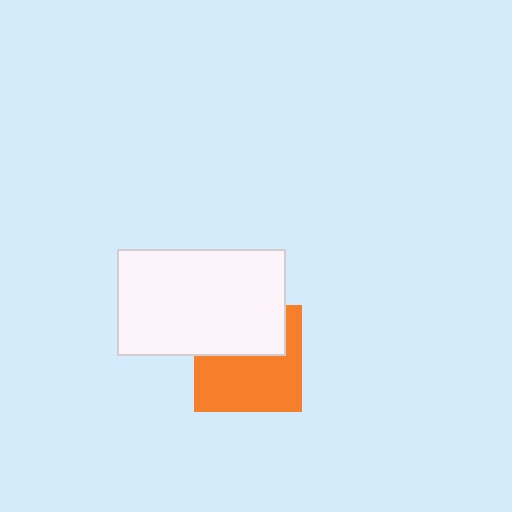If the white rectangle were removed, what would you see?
You would see the complete orange square.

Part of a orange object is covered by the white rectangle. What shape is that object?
It is a square.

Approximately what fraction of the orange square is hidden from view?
Roughly 40% of the orange square is hidden behind the white rectangle.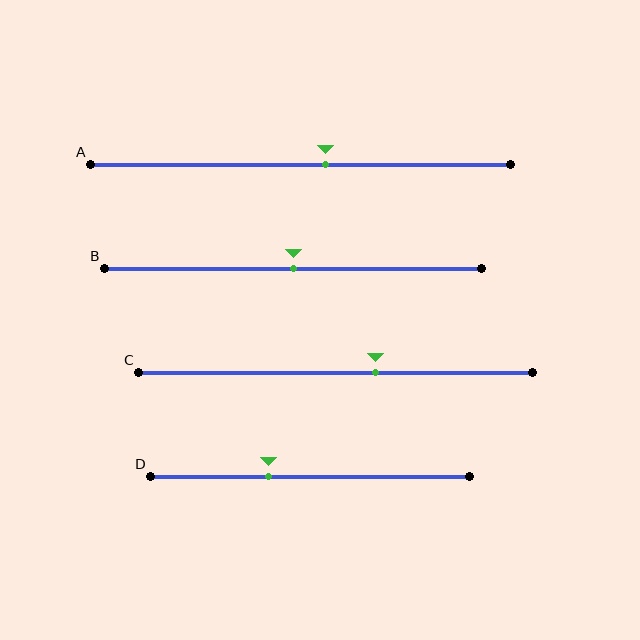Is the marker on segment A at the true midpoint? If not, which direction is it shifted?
No, the marker on segment A is shifted to the right by about 6% of the segment length.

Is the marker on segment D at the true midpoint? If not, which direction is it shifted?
No, the marker on segment D is shifted to the left by about 13% of the segment length.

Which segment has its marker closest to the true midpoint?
Segment B has its marker closest to the true midpoint.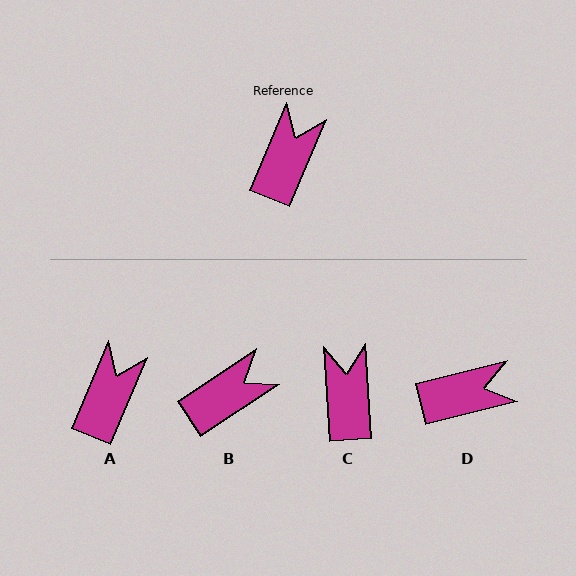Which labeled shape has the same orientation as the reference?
A.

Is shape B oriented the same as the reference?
No, it is off by about 34 degrees.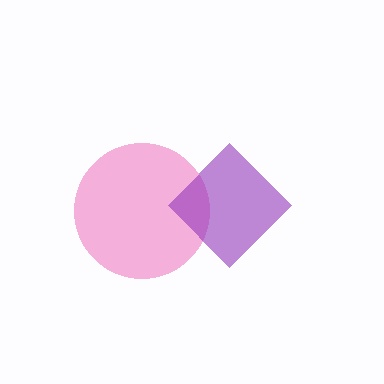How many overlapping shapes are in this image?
There are 2 overlapping shapes in the image.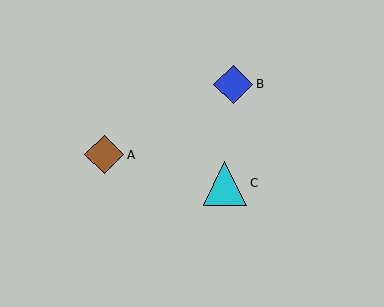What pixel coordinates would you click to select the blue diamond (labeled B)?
Click at (233, 85) to select the blue diamond B.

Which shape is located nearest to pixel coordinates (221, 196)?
The cyan triangle (labeled C) at (225, 183) is nearest to that location.